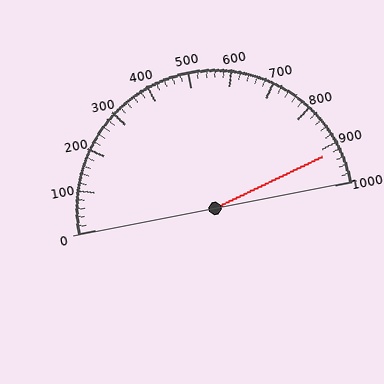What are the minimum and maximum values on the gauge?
The gauge ranges from 0 to 1000.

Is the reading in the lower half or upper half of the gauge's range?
The reading is in the upper half of the range (0 to 1000).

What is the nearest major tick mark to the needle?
The nearest major tick mark is 900.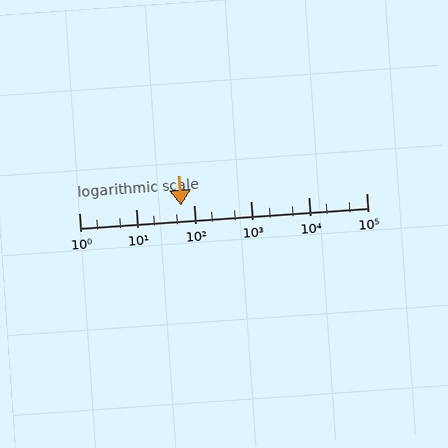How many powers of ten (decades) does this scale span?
The scale spans 5 decades, from 1 to 100000.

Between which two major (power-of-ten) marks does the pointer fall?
The pointer is between 10 and 100.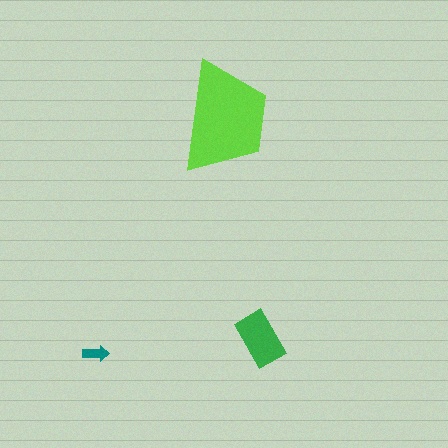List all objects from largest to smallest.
The lime trapezoid, the green rectangle, the teal arrow.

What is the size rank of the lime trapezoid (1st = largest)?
1st.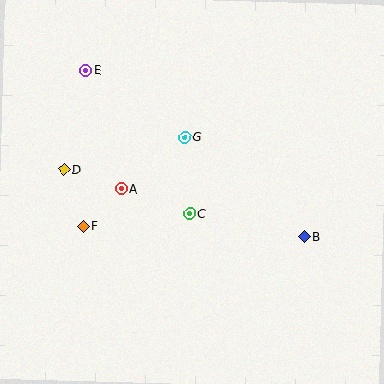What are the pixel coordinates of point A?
Point A is at (121, 189).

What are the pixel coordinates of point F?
Point F is at (83, 226).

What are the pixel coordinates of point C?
Point C is at (189, 214).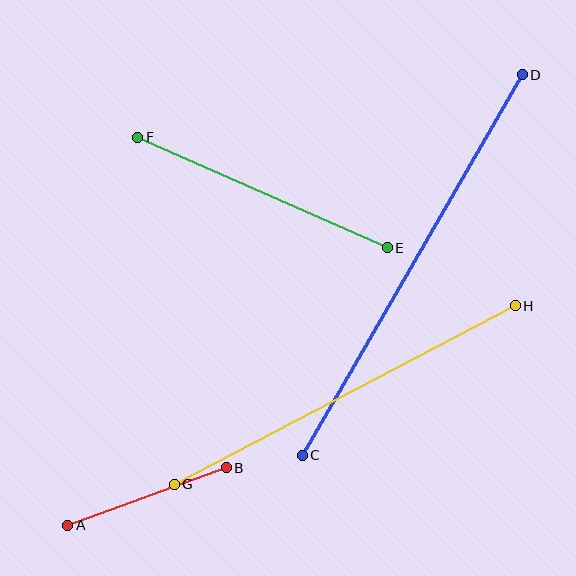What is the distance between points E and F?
The distance is approximately 273 pixels.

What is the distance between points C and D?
The distance is approximately 440 pixels.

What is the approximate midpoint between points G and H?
The midpoint is at approximately (345, 395) pixels.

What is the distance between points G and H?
The distance is approximately 385 pixels.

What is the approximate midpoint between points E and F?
The midpoint is at approximately (263, 193) pixels.